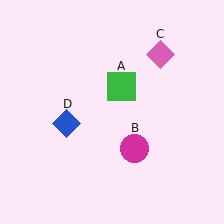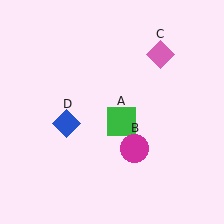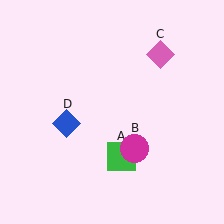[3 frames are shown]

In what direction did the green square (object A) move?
The green square (object A) moved down.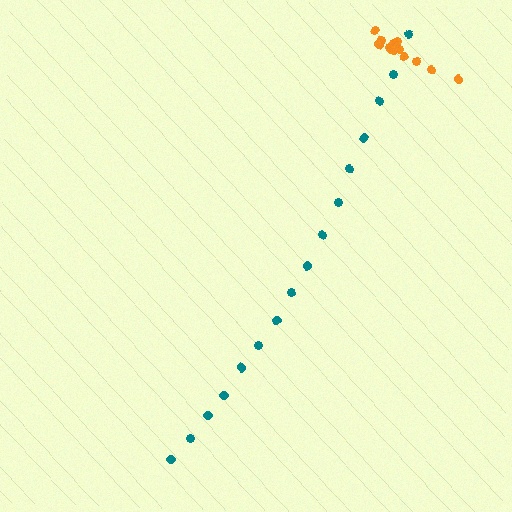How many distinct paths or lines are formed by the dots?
There are 2 distinct paths.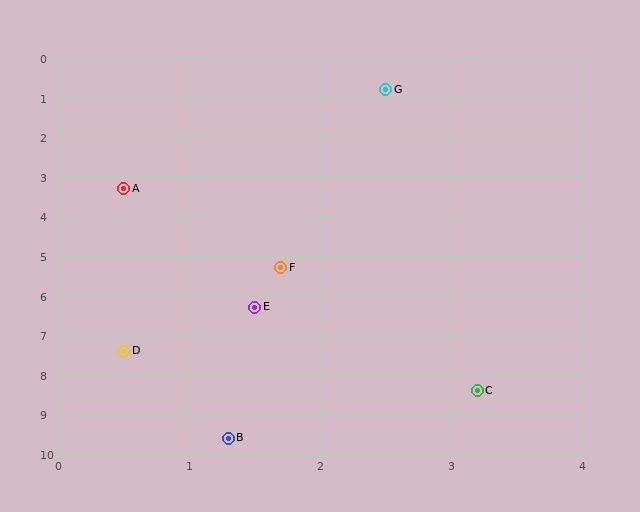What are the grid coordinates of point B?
Point B is at approximately (1.3, 9.6).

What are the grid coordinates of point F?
Point F is at approximately (1.7, 5.3).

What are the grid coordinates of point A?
Point A is at approximately (0.5, 3.3).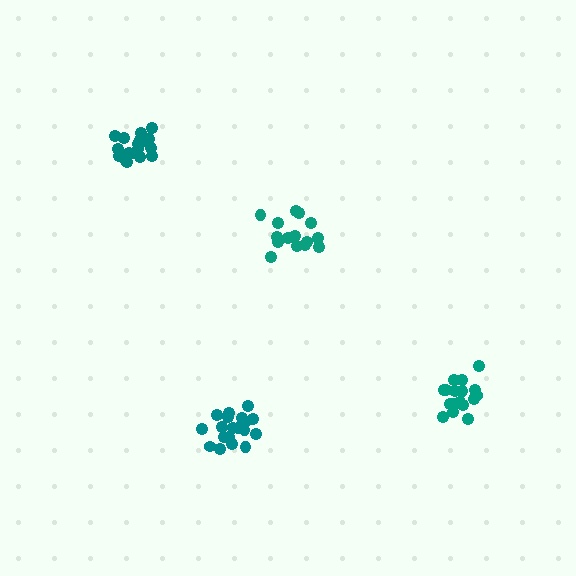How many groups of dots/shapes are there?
There are 4 groups.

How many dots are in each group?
Group 1: 18 dots, Group 2: 18 dots, Group 3: 15 dots, Group 4: 19 dots (70 total).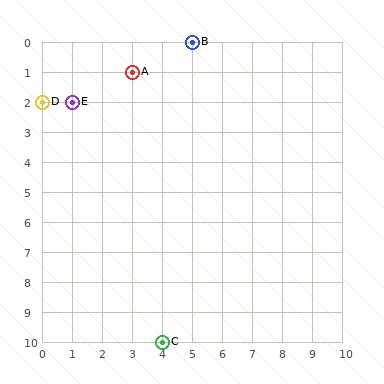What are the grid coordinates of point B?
Point B is at grid coordinates (5, 0).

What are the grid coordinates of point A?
Point A is at grid coordinates (3, 1).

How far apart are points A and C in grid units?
Points A and C are 1 column and 9 rows apart (about 9.1 grid units diagonally).